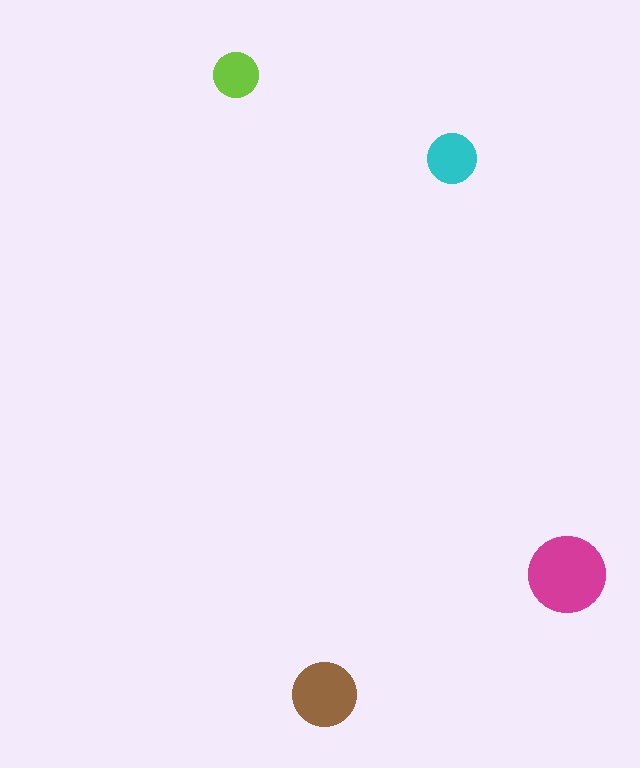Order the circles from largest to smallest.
the magenta one, the brown one, the cyan one, the lime one.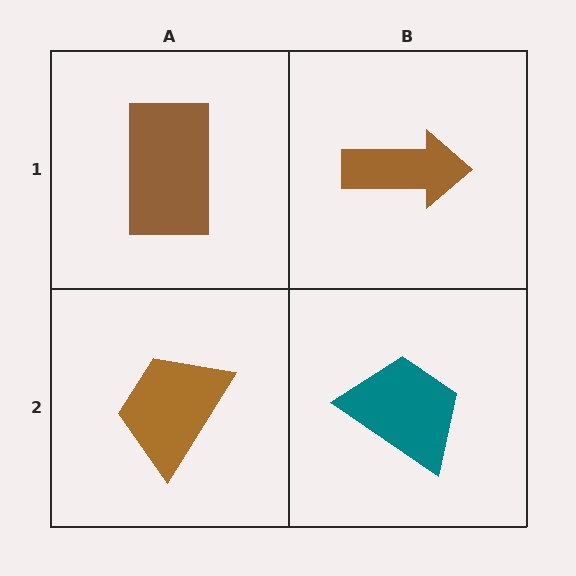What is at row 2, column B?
A teal trapezoid.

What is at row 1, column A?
A brown rectangle.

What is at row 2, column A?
A brown trapezoid.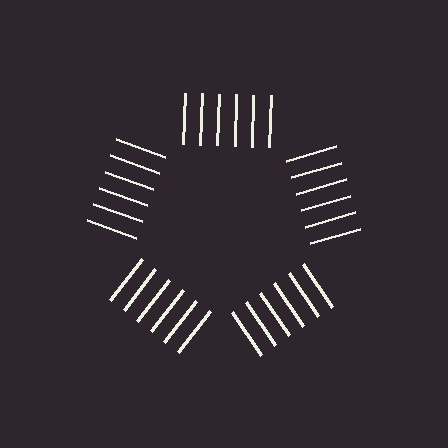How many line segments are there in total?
30 — 6 along each of the 5 edges.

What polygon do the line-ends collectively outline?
An illusory pentagon — the line segments terminate on its edges but no continuous stroke is drawn.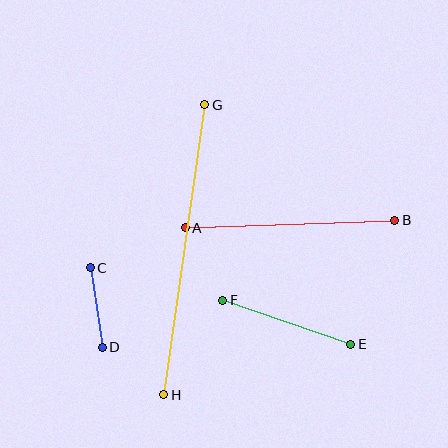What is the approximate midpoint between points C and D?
The midpoint is at approximately (96, 308) pixels.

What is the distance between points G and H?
The distance is approximately 293 pixels.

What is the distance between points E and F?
The distance is approximately 135 pixels.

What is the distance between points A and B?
The distance is approximately 210 pixels.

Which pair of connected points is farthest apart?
Points G and H are farthest apart.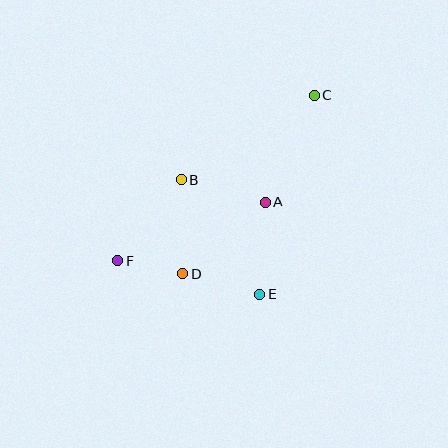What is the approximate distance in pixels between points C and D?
The distance between C and D is approximately 222 pixels.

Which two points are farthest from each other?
Points C and F are farthest from each other.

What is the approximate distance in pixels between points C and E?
The distance between C and E is approximately 206 pixels.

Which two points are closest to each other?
Points D and F are closest to each other.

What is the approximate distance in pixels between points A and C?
The distance between A and C is approximately 117 pixels.